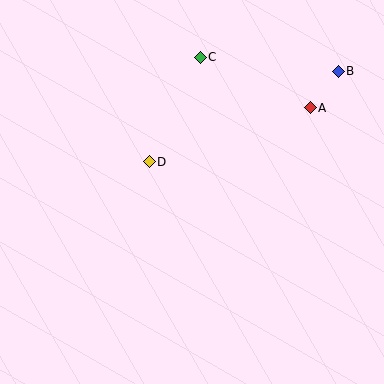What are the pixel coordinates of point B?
Point B is at (338, 72).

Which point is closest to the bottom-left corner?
Point D is closest to the bottom-left corner.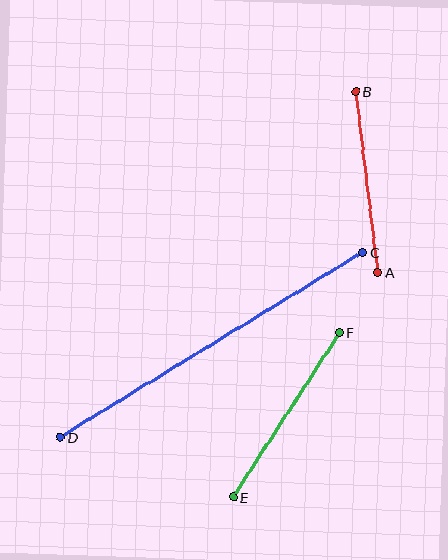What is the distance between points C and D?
The distance is approximately 354 pixels.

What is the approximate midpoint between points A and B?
The midpoint is at approximately (367, 182) pixels.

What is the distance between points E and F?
The distance is approximately 196 pixels.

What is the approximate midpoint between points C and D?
The midpoint is at approximately (212, 345) pixels.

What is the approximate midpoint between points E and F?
The midpoint is at approximately (286, 415) pixels.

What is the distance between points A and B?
The distance is approximately 182 pixels.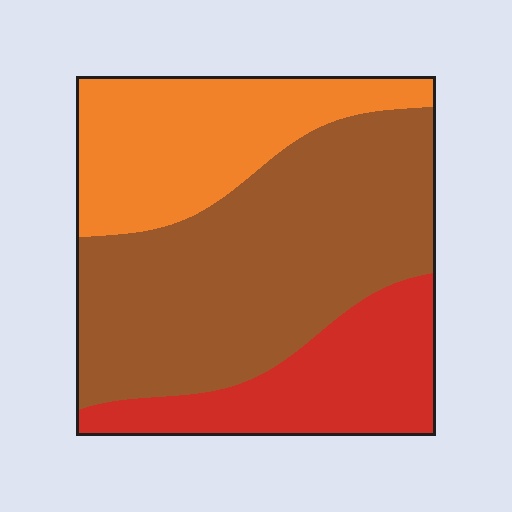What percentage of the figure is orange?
Orange takes up about one quarter (1/4) of the figure.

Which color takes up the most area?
Brown, at roughly 50%.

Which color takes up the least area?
Red, at roughly 20%.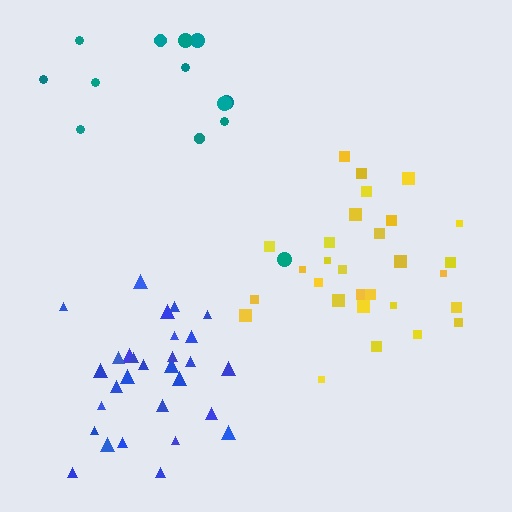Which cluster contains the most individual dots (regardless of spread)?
Yellow (30).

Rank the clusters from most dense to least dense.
blue, yellow, teal.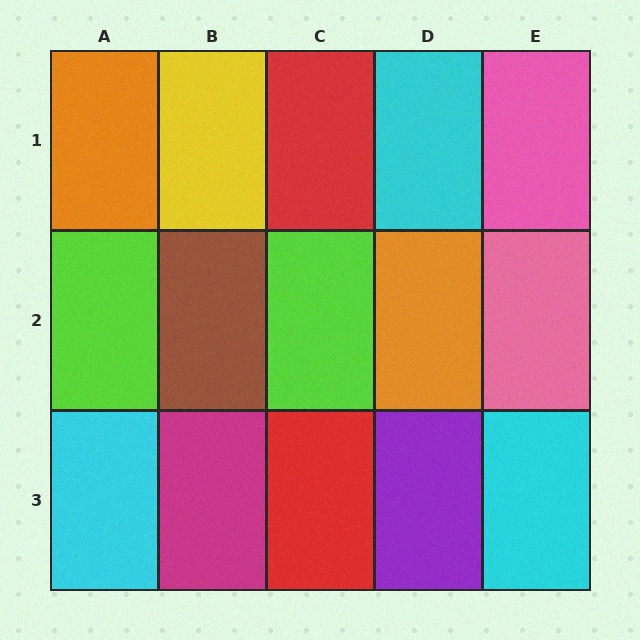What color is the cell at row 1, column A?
Orange.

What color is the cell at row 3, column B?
Magenta.